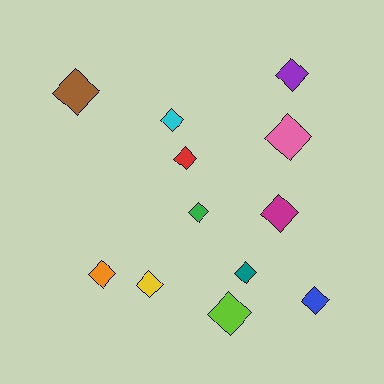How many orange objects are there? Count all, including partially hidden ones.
There is 1 orange object.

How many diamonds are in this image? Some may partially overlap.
There are 12 diamonds.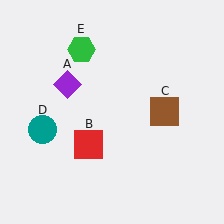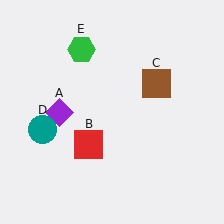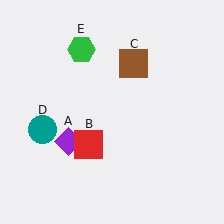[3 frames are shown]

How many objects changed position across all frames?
2 objects changed position: purple diamond (object A), brown square (object C).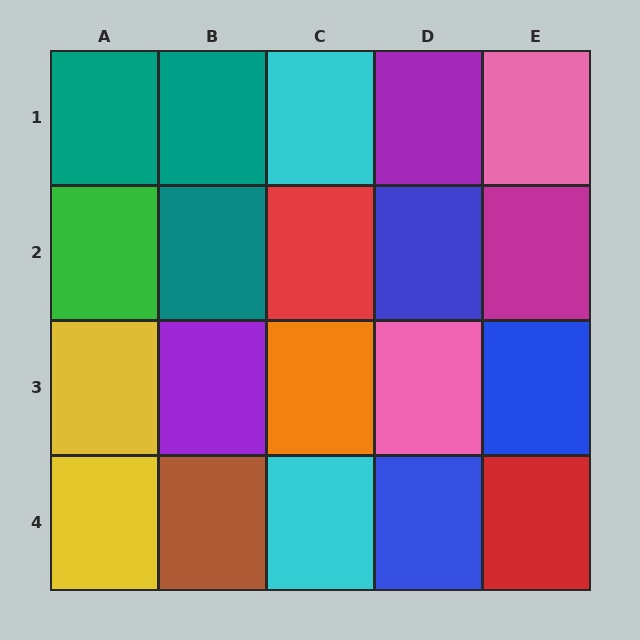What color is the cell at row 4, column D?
Blue.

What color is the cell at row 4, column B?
Brown.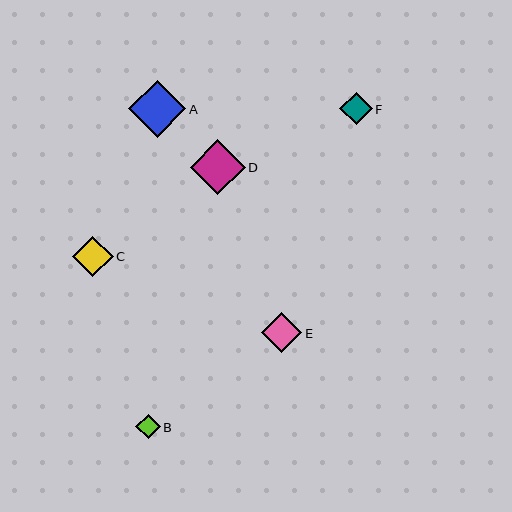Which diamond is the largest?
Diamond A is the largest with a size of approximately 57 pixels.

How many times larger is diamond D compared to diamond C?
Diamond D is approximately 1.4 times the size of diamond C.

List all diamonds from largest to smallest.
From largest to smallest: A, D, C, E, F, B.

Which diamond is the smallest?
Diamond B is the smallest with a size of approximately 24 pixels.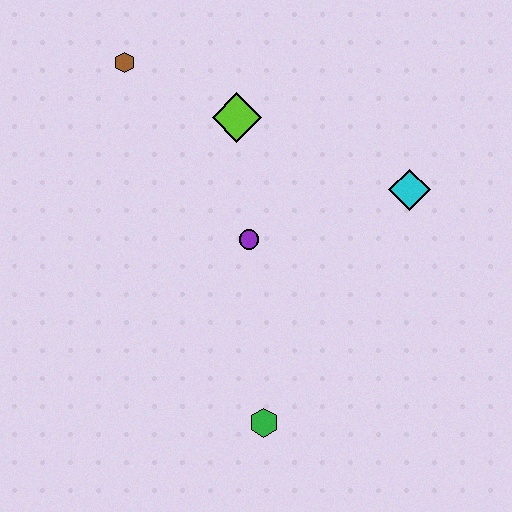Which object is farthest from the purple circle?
The brown hexagon is farthest from the purple circle.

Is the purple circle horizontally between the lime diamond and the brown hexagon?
No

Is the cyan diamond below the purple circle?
No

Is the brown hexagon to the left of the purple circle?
Yes